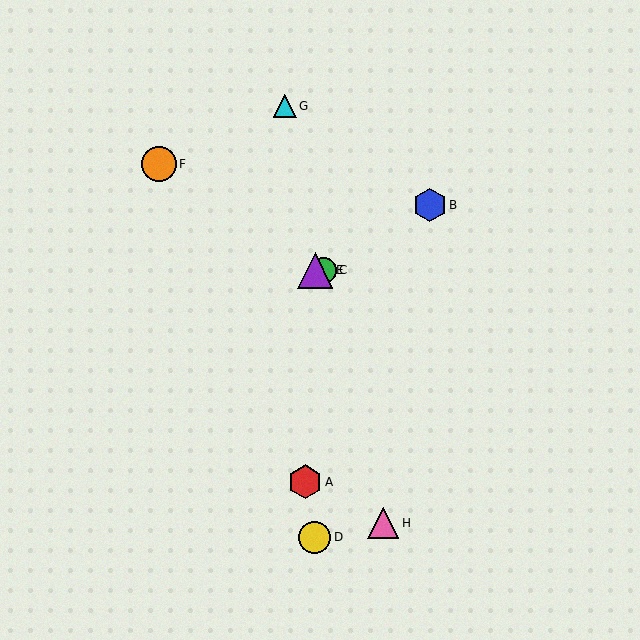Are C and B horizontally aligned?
No, C is at y≈270 and B is at y≈205.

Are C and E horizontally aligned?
Yes, both are at y≈270.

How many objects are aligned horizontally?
2 objects (C, E) are aligned horizontally.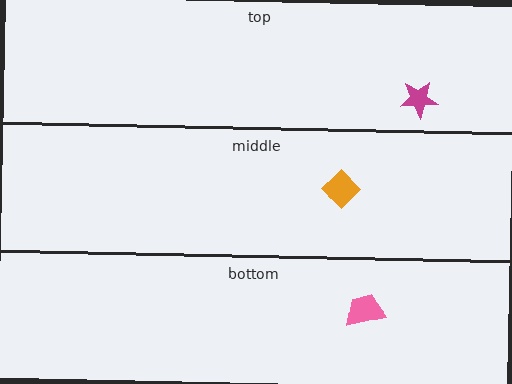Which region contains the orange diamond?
The middle region.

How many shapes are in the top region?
1.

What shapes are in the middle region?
The orange diamond.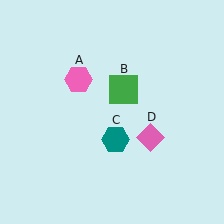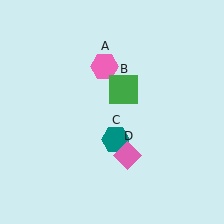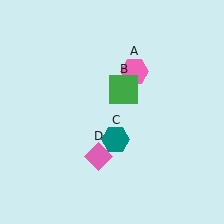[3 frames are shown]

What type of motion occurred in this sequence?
The pink hexagon (object A), pink diamond (object D) rotated clockwise around the center of the scene.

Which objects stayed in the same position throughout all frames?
Green square (object B) and teal hexagon (object C) remained stationary.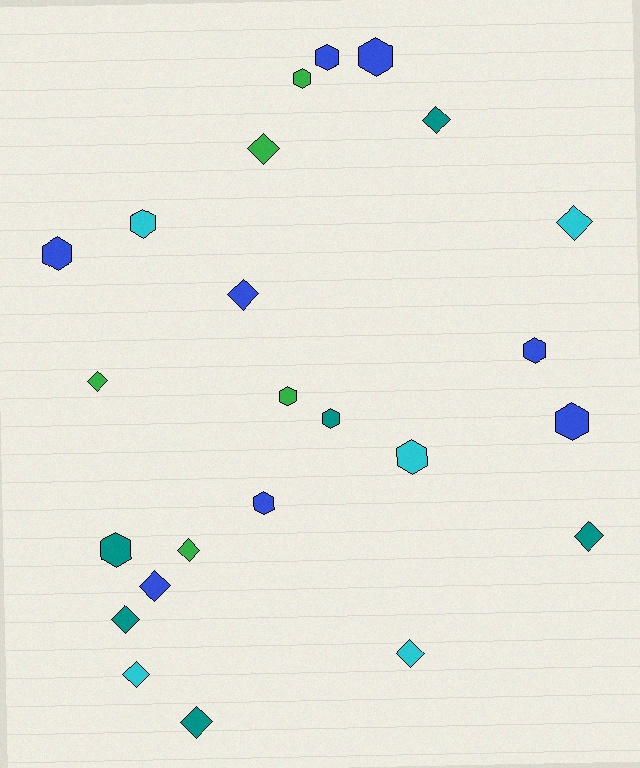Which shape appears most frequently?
Diamond, with 12 objects.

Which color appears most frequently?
Blue, with 8 objects.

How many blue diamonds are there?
There are 2 blue diamonds.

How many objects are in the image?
There are 24 objects.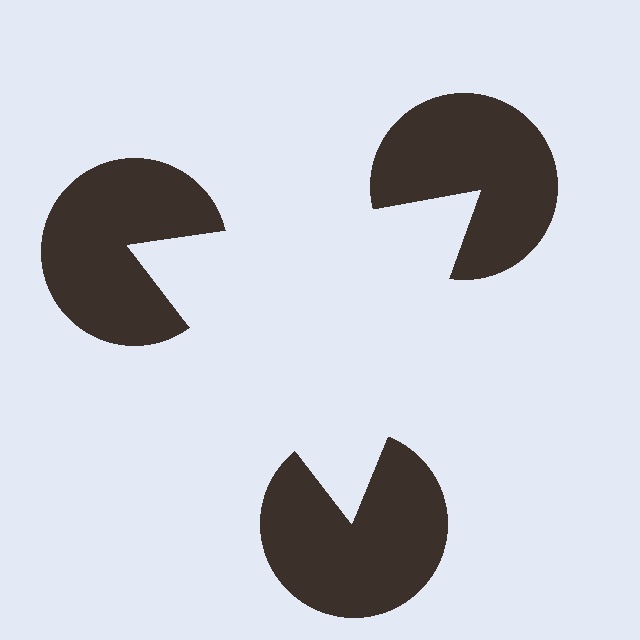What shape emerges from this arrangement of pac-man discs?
An illusory triangle — its edges are inferred from the aligned wedge cuts in the pac-man discs, not physically drawn.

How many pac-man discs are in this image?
There are 3 — one at each vertex of the illusory triangle.